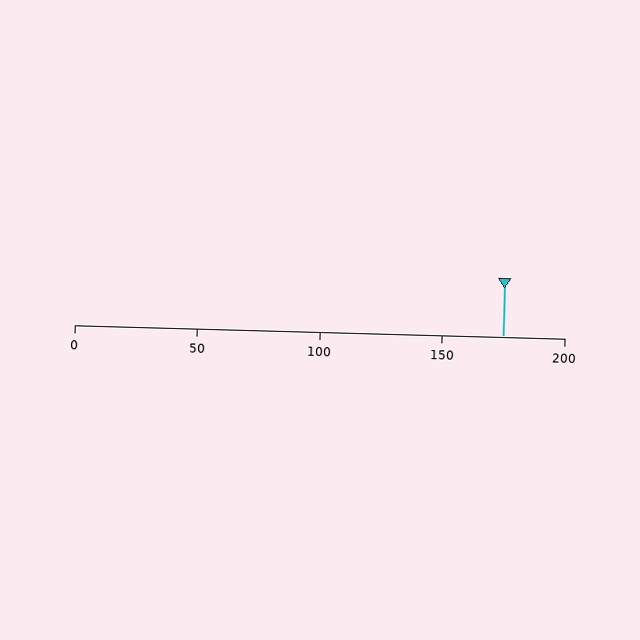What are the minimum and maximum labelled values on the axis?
The axis runs from 0 to 200.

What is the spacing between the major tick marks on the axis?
The major ticks are spaced 50 apart.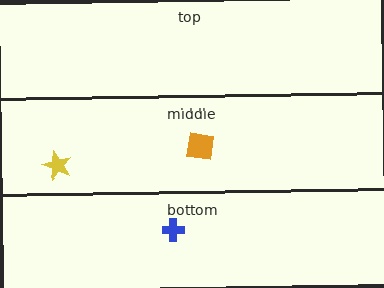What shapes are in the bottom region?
The blue cross.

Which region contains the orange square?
The middle region.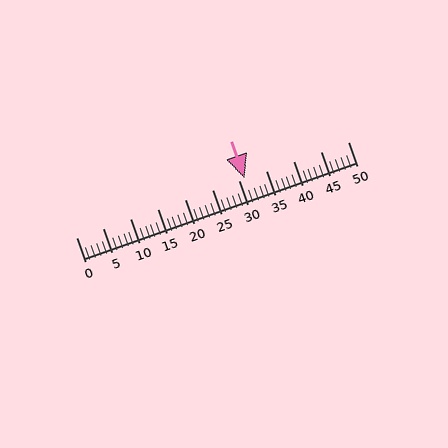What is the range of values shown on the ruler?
The ruler shows values from 0 to 50.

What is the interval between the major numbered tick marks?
The major tick marks are spaced 5 units apart.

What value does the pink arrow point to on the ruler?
The pink arrow points to approximately 31.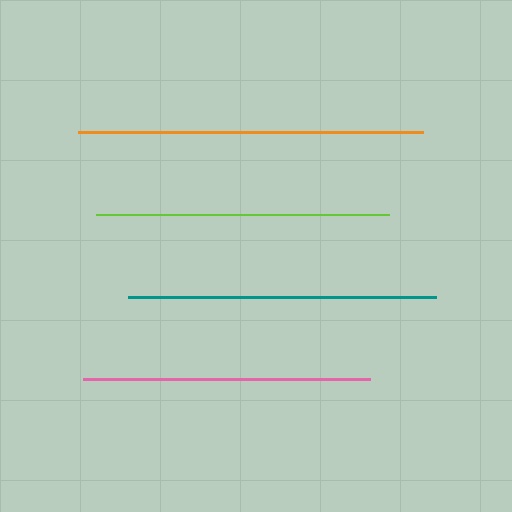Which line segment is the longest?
The orange line is the longest at approximately 345 pixels.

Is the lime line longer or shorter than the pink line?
The lime line is longer than the pink line.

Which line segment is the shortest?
The pink line is the shortest at approximately 287 pixels.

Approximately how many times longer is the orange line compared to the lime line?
The orange line is approximately 1.2 times the length of the lime line.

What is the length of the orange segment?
The orange segment is approximately 345 pixels long.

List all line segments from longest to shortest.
From longest to shortest: orange, teal, lime, pink.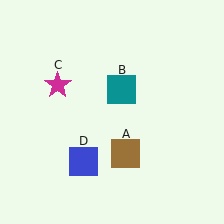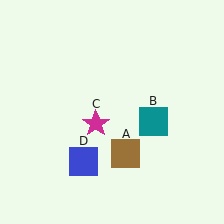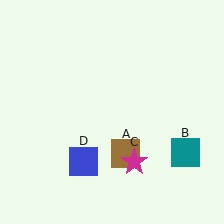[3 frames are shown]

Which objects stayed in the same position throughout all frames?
Brown square (object A) and blue square (object D) remained stationary.